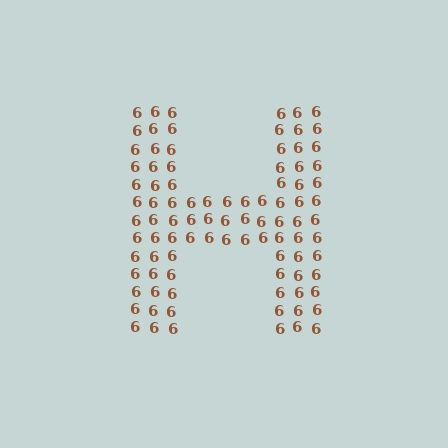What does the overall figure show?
The overall figure shows the letter H.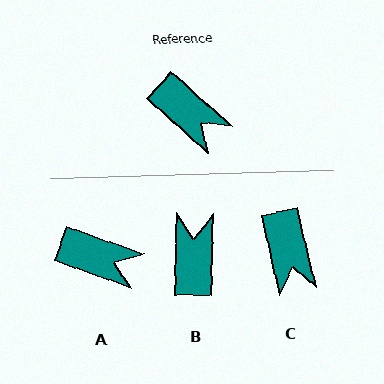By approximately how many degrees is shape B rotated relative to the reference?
Approximately 130 degrees counter-clockwise.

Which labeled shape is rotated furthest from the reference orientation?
B, about 130 degrees away.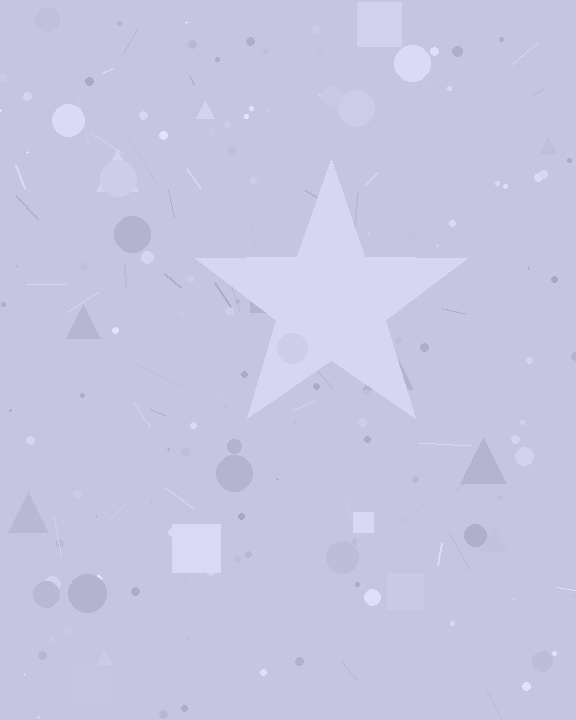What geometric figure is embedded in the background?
A star is embedded in the background.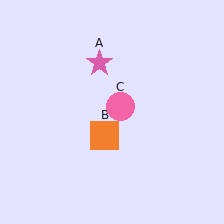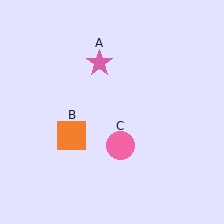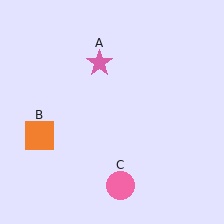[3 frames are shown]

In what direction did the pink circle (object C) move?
The pink circle (object C) moved down.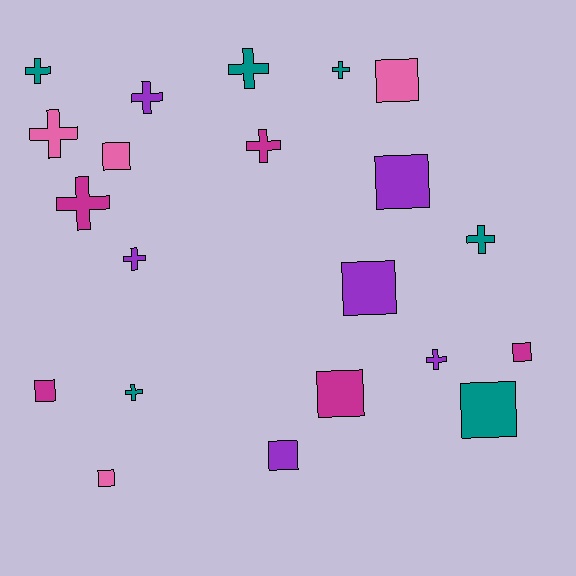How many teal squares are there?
There is 1 teal square.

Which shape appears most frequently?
Cross, with 11 objects.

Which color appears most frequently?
Teal, with 6 objects.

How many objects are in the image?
There are 21 objects.